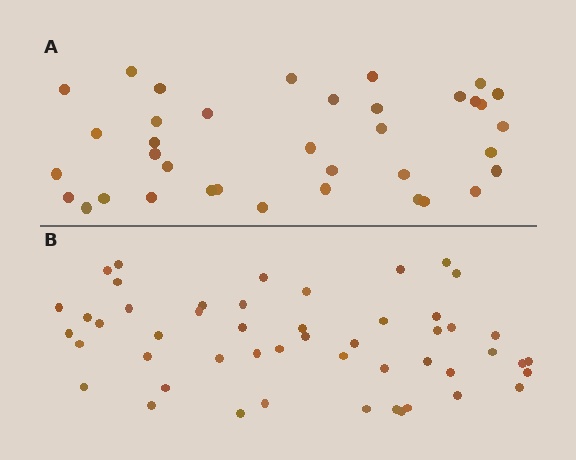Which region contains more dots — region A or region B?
Region B (the bottom region) has more dots.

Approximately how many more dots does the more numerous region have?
Region B has approximately 15 more dots than region A.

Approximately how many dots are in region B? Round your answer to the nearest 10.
About 50 dots.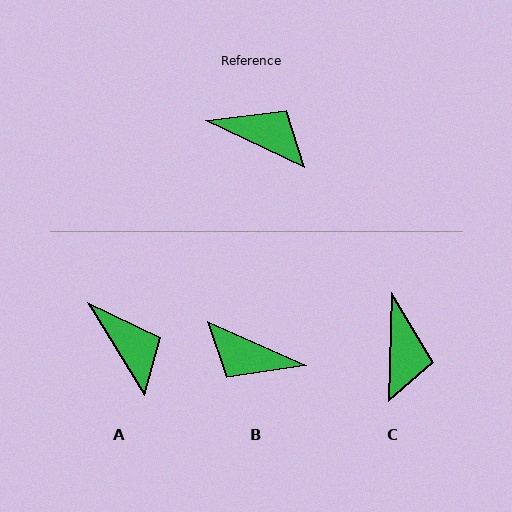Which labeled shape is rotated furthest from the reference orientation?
B, about 178 degrees away.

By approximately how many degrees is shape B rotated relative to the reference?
Approximately 178 degrees clockwise.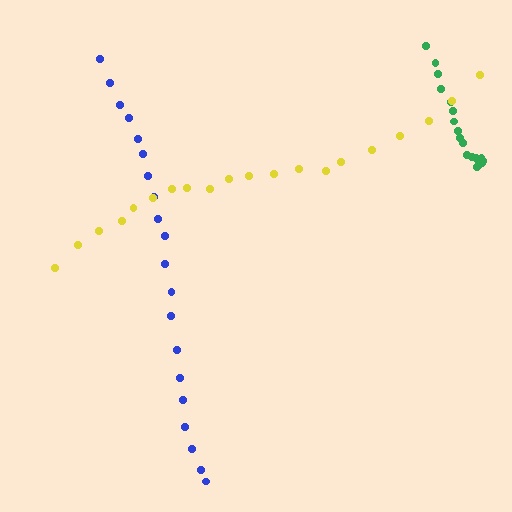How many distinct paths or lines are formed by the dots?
There are 3 distinct paths.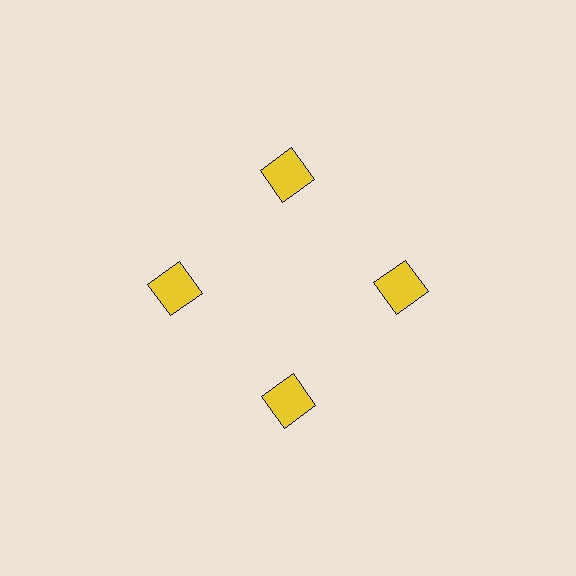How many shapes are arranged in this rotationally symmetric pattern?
There are 4 shapes, arranged in 4 groups of 1.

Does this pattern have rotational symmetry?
Yes, this pattern has 4-fold rotational symmetry. It looks the same after rotating 90 degrees around the center.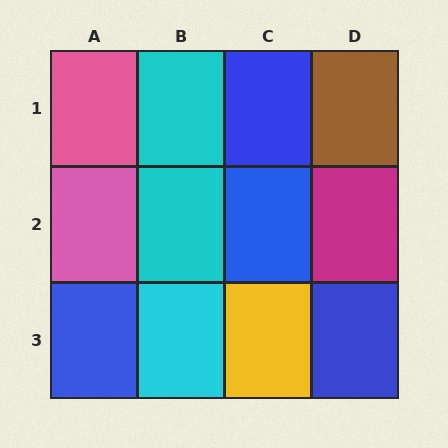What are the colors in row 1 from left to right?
Pink, cyan, blue, brown.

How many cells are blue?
4 cells are blue.